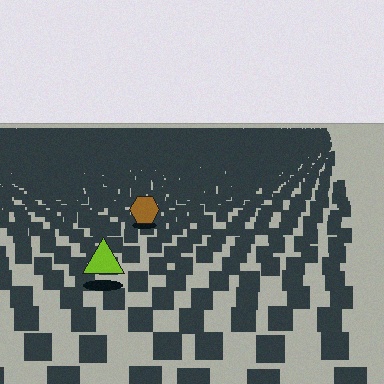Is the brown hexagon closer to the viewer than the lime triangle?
No. The lime triangle is closer — you can tell from the texture gradient: the ground texture is coarser near it.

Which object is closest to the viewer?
The lime triangle is closest. The texture marks near it are larger and more spread out.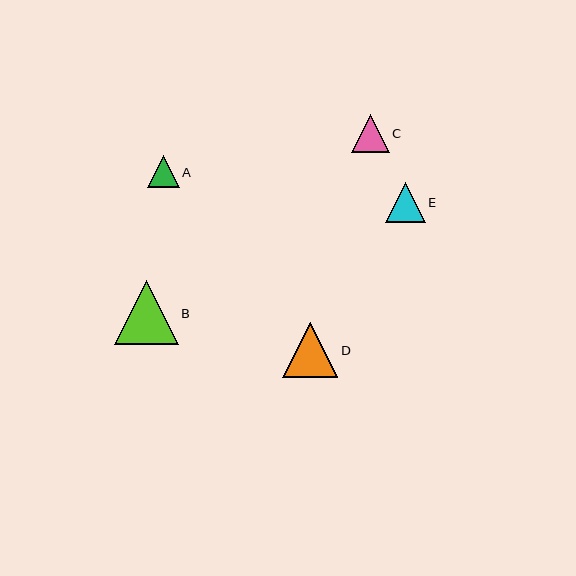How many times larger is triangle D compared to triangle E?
Triangle D is approximately 1.4 times the size of triangle E.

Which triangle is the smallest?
Triangle A is the smallest with a size of approximately 32 pixels.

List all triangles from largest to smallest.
From largest to smallest: B, D, E, C, A.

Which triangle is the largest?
Triangle B is the largest with a size of approximately 64 pixels.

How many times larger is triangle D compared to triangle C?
Triangle D is approximately 1.5 times the size of triangle C.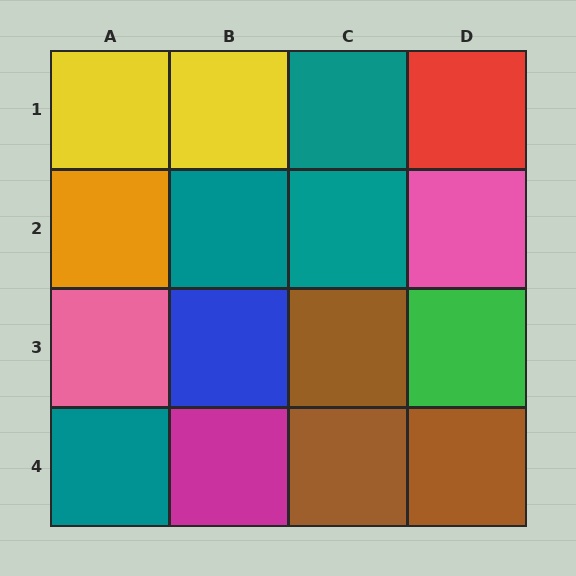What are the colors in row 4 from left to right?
Teal, magenta, brown, brown.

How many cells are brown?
3 cells are brown.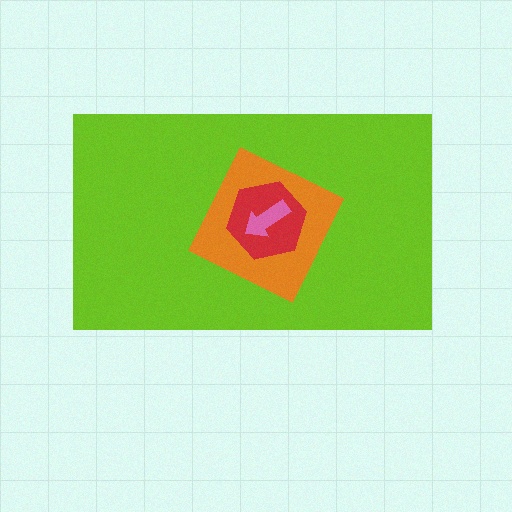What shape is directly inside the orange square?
The red hexagon.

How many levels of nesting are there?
4.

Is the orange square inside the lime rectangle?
Yes.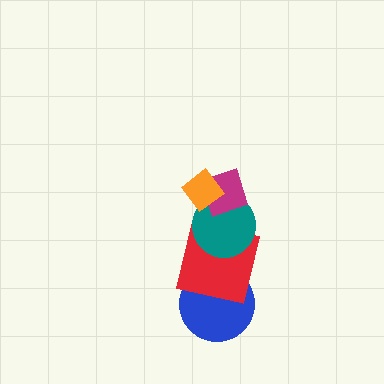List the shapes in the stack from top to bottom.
From top to bottom: the orange diamond, the magenta diamond, the teal circle, the red square, the blue circle.